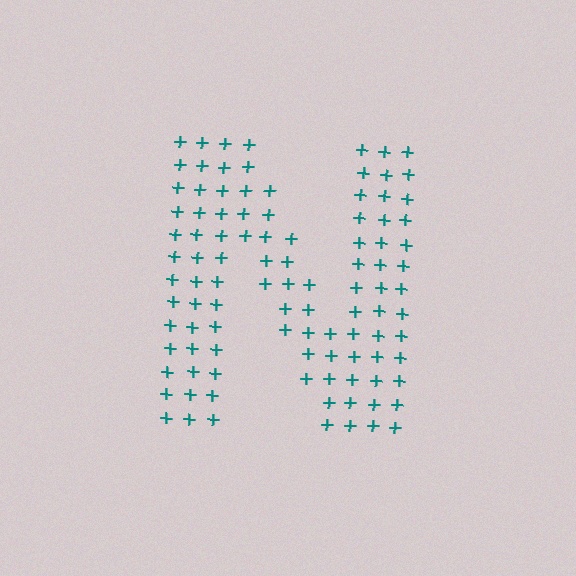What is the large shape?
The large shape is the letter N.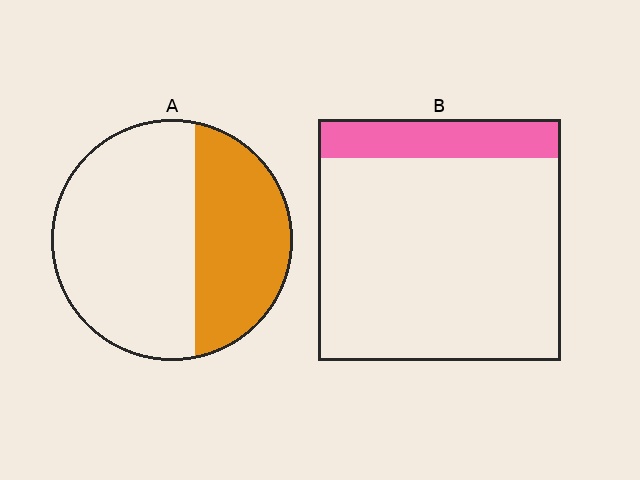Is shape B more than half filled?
No.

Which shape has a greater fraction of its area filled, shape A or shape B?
Shape A.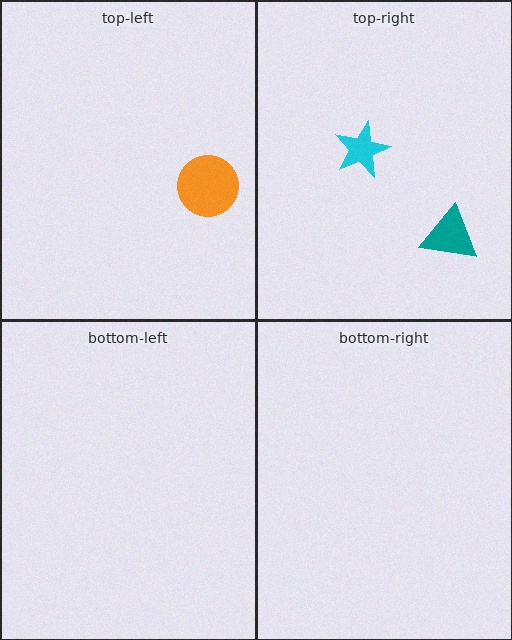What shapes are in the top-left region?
The orange circle.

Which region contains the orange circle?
The top-left region.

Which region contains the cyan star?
The top-right region.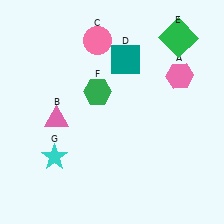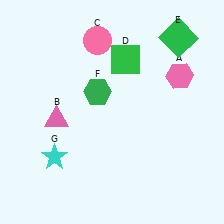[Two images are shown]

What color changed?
The square (D) changed from teal in Image 1 to green in Image 2.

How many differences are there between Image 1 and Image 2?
There is 1 difference between the two images.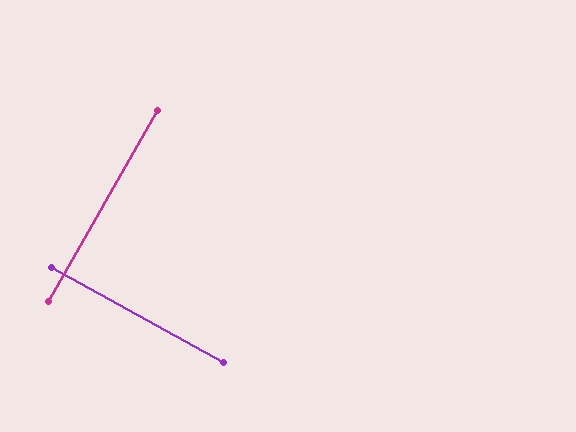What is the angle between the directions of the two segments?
Approximately 89 degrees.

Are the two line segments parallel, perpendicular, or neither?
Perpendicular — they meet at approximately 89°.